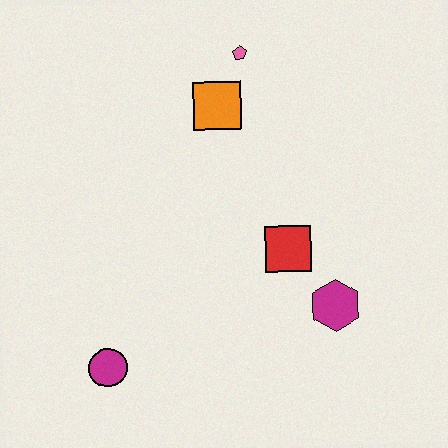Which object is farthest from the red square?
The magenta circle is farthest from the red square.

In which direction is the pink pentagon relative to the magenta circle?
The pink pentagon is above the magenta circle.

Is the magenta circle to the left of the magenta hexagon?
Yes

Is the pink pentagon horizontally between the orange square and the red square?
Yes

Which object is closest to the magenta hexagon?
The red square is closest to the magenta hexagon.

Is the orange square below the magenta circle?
No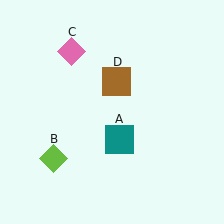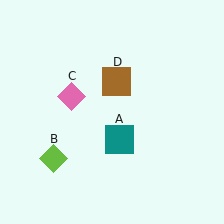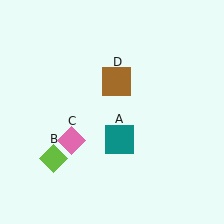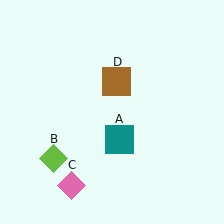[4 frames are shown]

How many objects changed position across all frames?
1 object changed position: pink diamond (object C).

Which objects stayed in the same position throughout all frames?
Teal square (object A) and lime diamond (object B) and brown square (object D) remained stationary.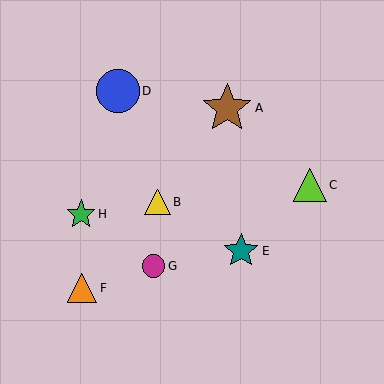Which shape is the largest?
The brown star (labeled A) is the largest.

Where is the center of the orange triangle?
The center of the orange triangle is at (82, 288).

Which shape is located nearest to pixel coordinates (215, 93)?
The brown star (labeled A) at (227, 108) is nearest to that location.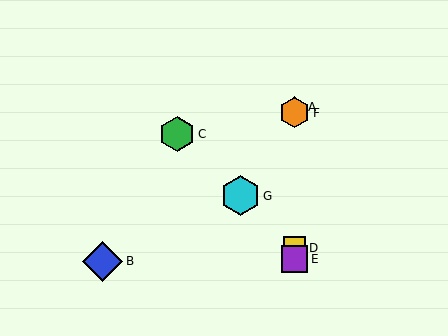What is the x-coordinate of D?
Object D is at x≈294.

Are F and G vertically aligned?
No, F is at x≈294 and G is at x≈241.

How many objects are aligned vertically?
4 objects (A, D, E, F) are aligned vertically.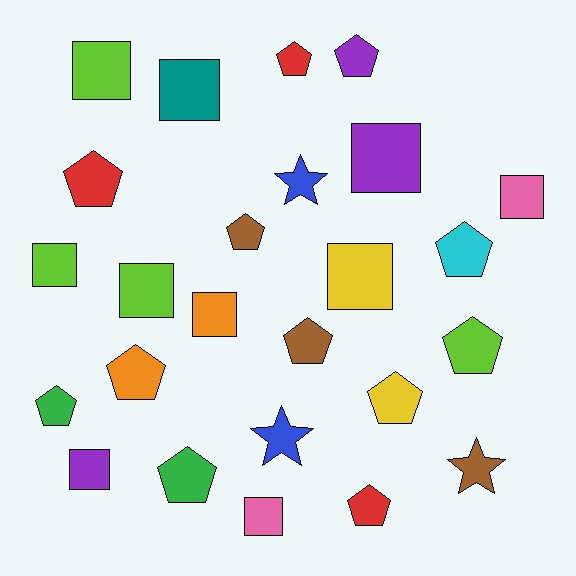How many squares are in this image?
There are 10 squares.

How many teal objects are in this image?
There is 1 teal object.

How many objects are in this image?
There are 25 objects.